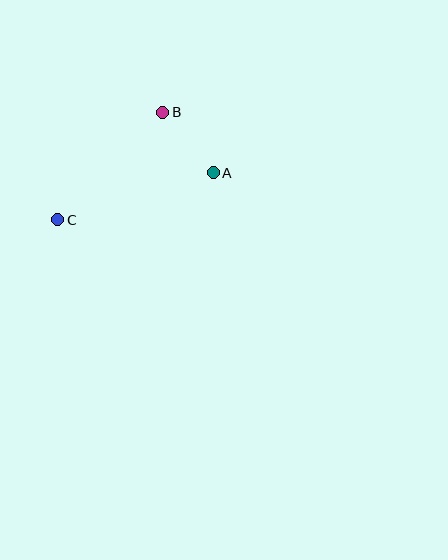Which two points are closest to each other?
Points A and B are closest to each other.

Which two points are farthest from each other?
Points A and C are farthest from each other.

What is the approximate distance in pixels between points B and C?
The distance between B and C is approximately 151 pixels.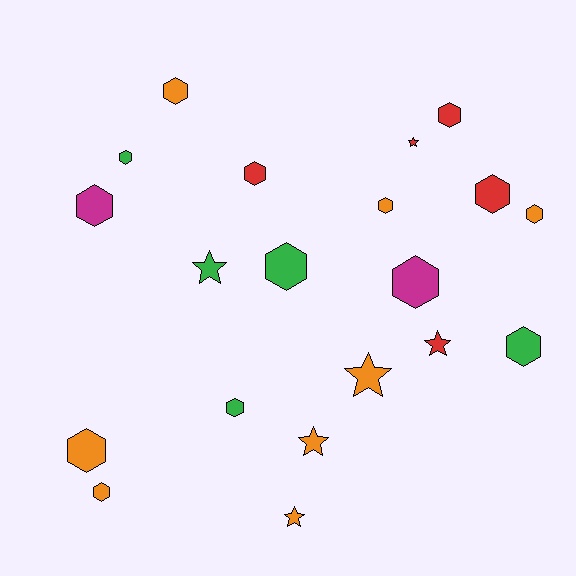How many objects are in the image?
There are 20 objects.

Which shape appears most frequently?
Hexagon, with 14 objects.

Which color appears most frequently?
Orange, with 8 objects.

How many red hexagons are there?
There are 3 red hexagons.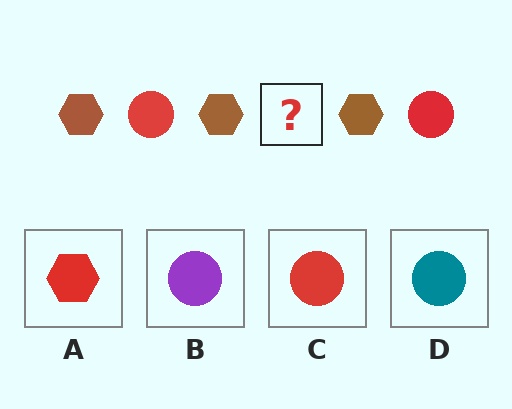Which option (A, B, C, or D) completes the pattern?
C.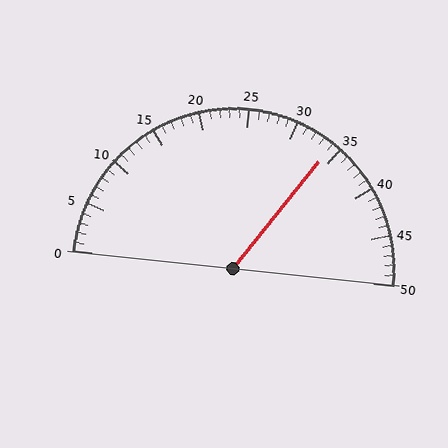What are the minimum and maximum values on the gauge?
The gauge ranges from 0 to 50.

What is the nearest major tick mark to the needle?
The nearest major tick mark is 35.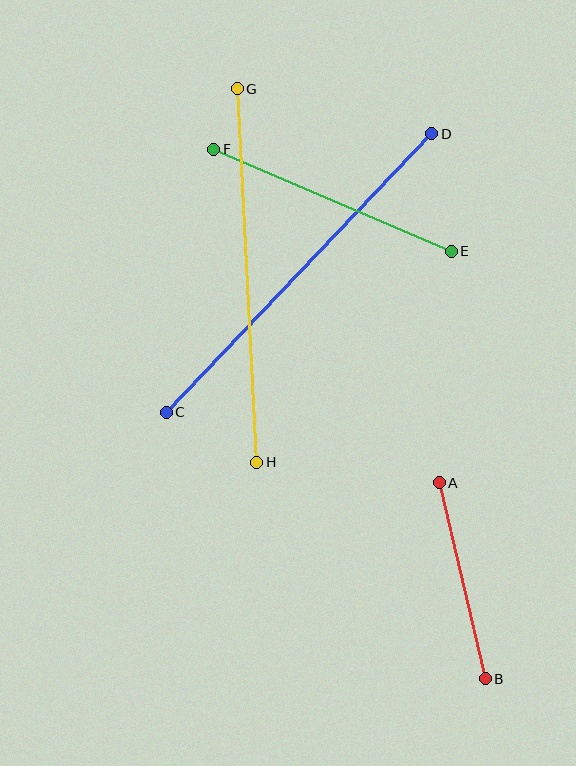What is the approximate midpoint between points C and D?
The midpoint is at approximately (299, 273) pixels.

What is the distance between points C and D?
The distance is approximately 385 pixels.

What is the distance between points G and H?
The distance is approximately 374 pixels.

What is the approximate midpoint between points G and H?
The midpoint is at approximately (247, 275) pixels.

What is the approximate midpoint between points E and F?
The midpoint is at approximately (333, 200) pixels.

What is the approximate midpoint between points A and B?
The midpoint is at approximately (462, 581) pixels.